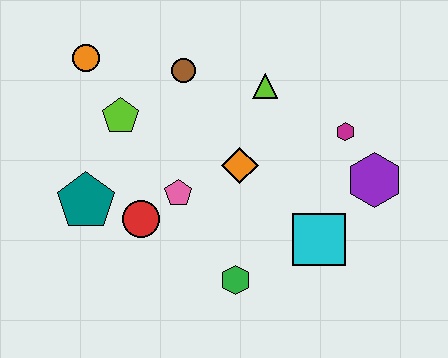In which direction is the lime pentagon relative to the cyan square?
The lime pentagon is to the left of the cyan square.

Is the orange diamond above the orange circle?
No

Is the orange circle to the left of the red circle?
Yes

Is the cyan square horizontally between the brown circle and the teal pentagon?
No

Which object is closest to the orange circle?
The lime pentagon is closest to the orange circle.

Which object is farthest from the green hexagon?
The orange circle is farthest from the green hexagon.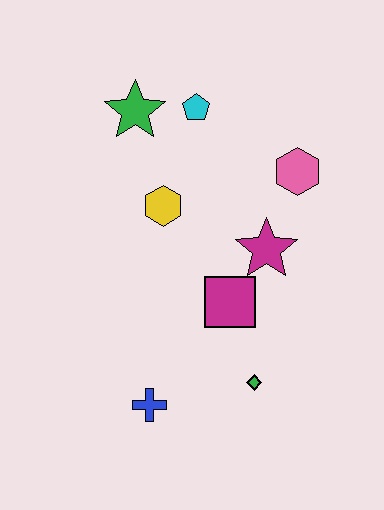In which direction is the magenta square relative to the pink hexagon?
The magenta square is below the pink hexagon.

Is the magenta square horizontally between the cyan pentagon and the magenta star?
Yes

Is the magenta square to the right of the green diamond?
No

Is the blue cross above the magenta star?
No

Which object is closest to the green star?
The cyan pentagon is closest to the green star.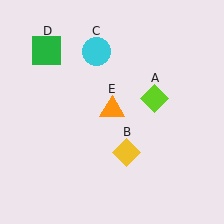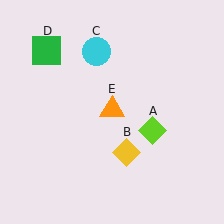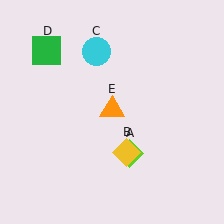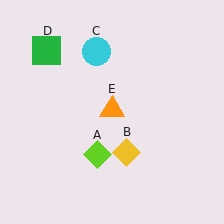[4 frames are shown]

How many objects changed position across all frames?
1 object changed position: lime diamond (object A).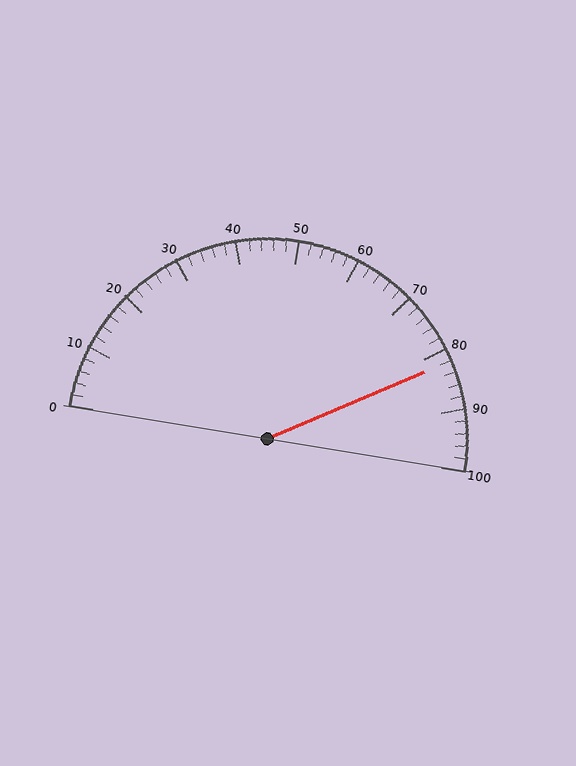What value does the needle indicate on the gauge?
The needle indicates approximately 82.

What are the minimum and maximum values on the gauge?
The gauge ranges from 0 to 100.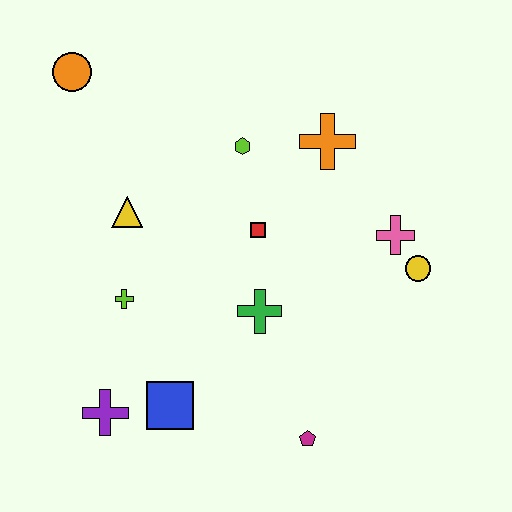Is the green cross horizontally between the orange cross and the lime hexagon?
Yes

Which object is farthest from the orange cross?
The purple cross is farthest from the orange cross.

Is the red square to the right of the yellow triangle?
Yes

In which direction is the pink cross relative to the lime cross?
The pink cross is to the right of the lime cross.